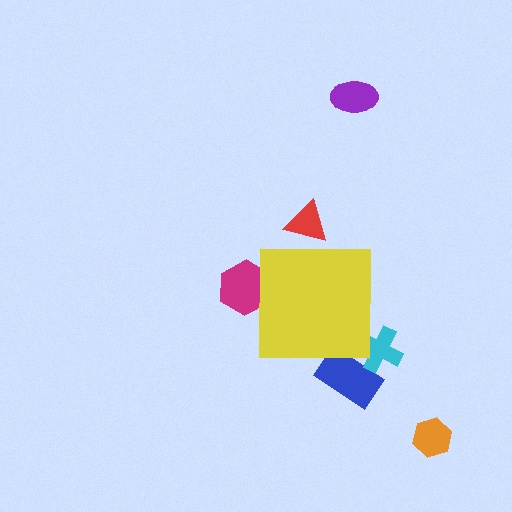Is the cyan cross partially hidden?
Yes, the cyan cross is partially hidden behind the yellow square.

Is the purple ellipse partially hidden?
No, the purple ellipse is fully visible.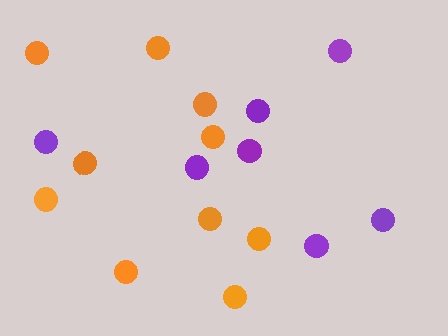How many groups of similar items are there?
There are 2 groups: one group of purple circles (7) and one group of orange circles (10).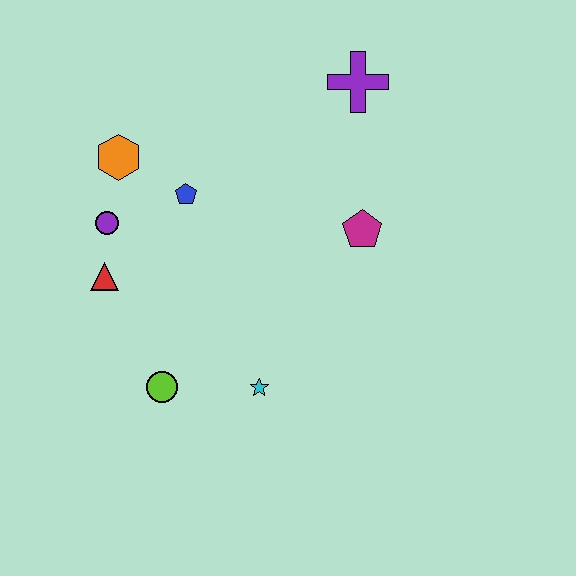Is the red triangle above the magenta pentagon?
No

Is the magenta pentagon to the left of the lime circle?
No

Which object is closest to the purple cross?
The magenta pentagon is closest to the purple cross.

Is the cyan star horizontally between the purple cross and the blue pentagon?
Yes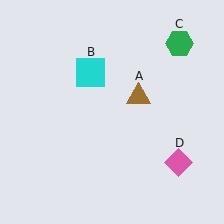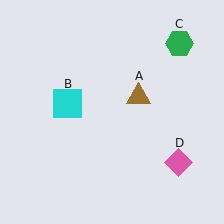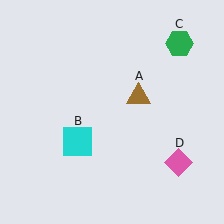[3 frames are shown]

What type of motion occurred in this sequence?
The cyan square (object B) rotated counterclockwise around the center of the scene.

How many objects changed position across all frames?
1 object changed position: cyan square (object B).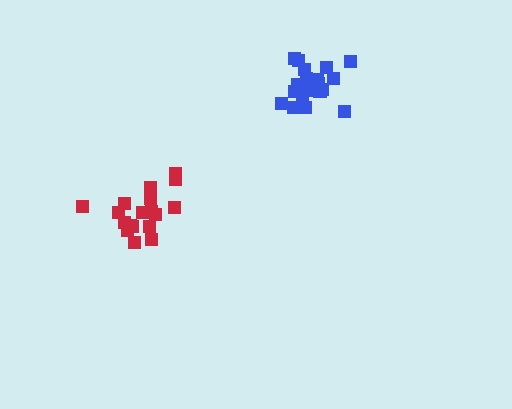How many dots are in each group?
Group 1: 18 dots, Group 2: 21 dots (39 total).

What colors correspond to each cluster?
The clusters are colored: red, blue.